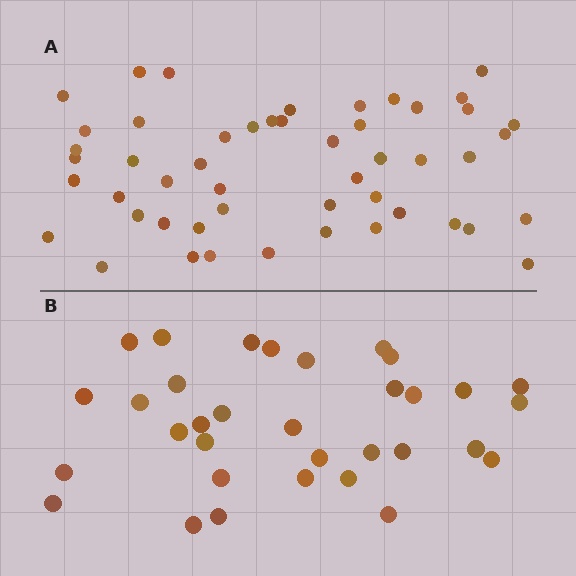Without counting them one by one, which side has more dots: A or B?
Region A (the top region) has more dots.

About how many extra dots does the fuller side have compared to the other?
Region A has approximately 15 more dots than region B.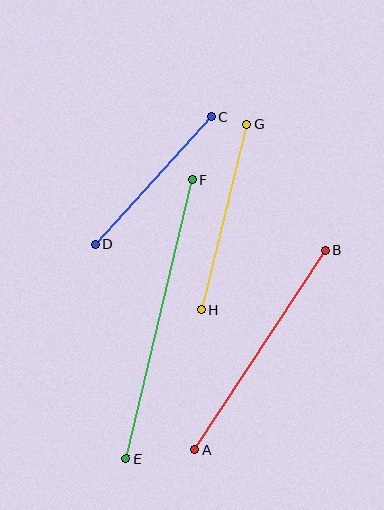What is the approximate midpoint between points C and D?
The midpoint is at approximately (154, 180) pixels.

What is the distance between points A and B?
The distance is approximately 238 pixels.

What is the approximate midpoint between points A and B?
The midpoint is at approximately (260, 350) pixels.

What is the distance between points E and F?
The distance is approximately 287 pixels.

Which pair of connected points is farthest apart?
Points E and F are farthest apart.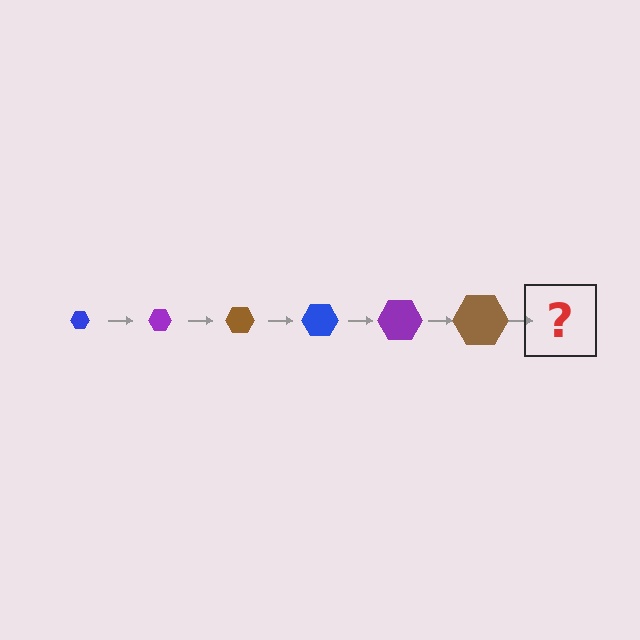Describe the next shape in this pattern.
It should be a blue hexagon, larger than the previous one.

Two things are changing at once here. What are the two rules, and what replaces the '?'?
The two rules are that the hexagon grows larger each step and the color cycles through blue, purple, and brown. The '?' should be a blue hexagon, larger than the previous one.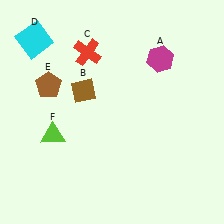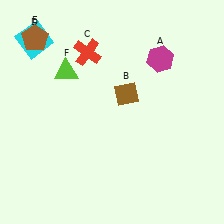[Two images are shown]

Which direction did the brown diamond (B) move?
The brown diamond (B) moved right.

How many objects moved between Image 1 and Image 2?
3 objects moved between the two images.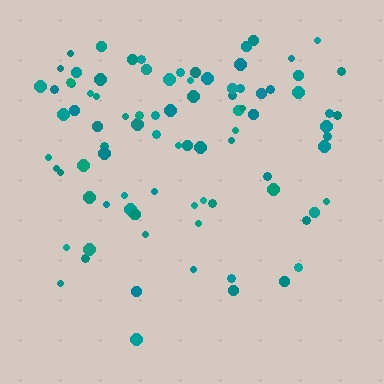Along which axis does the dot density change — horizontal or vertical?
Vertical.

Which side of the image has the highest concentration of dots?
The top.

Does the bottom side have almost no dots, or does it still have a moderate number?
Still a moderate number, just noticeably fewer than the top.